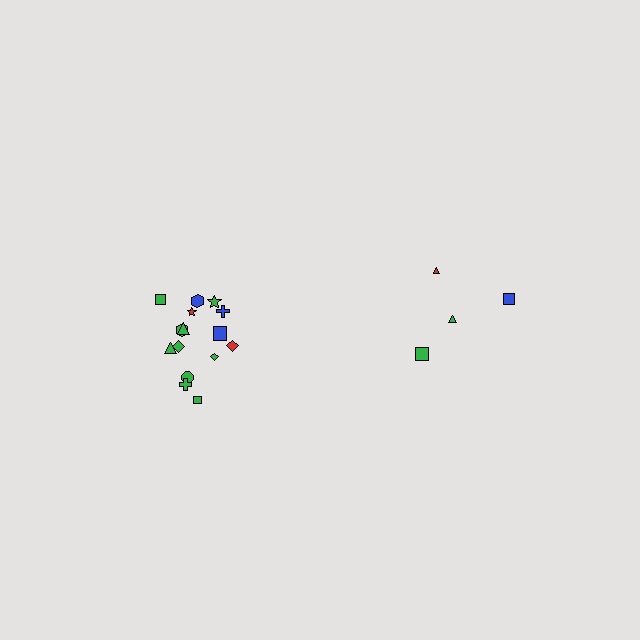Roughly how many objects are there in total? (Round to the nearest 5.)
Roughly 20 objects in total.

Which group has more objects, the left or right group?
The left group.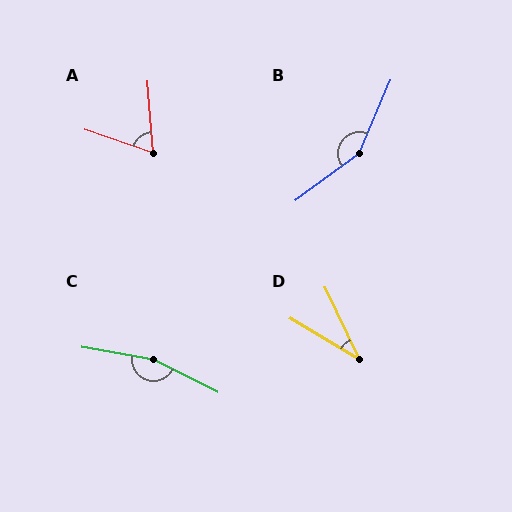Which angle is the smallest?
D, at approximately 34 degrees.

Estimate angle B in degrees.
Approximately 150 degrees.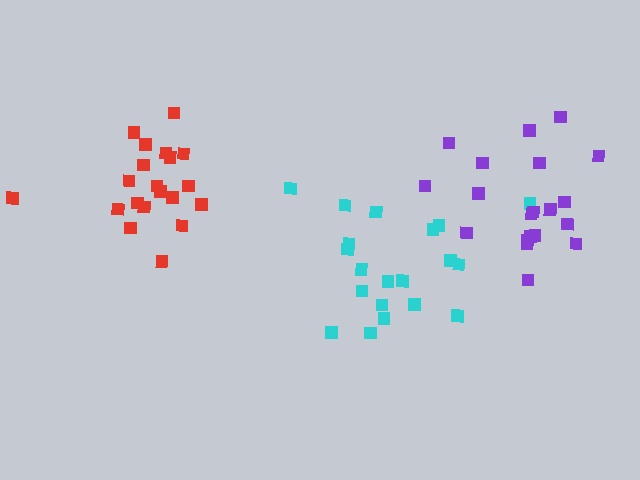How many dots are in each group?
Group 1: 20 dots, Group 2: 20 dots, Group 3: 20 dots (60 total).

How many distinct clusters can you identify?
There are 3 distinct clusters.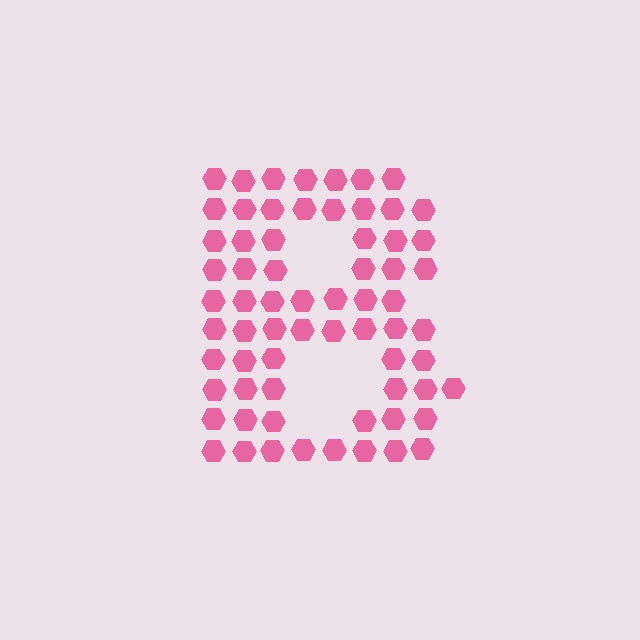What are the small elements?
The small elements are hexagons.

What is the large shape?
The large shape is the letter B.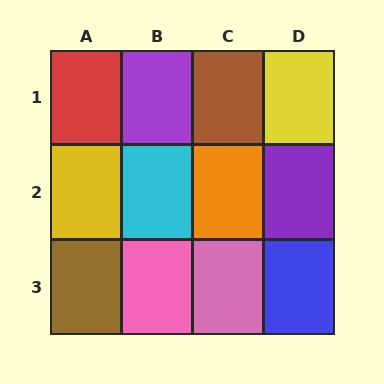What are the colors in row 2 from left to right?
Yellow, cyan, orange, purple.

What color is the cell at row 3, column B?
Pink.